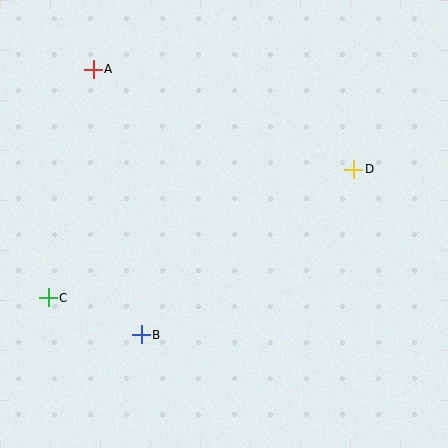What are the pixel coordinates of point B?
Point B is at (141, 335).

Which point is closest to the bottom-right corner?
Point D is closest to the bottom-right corner.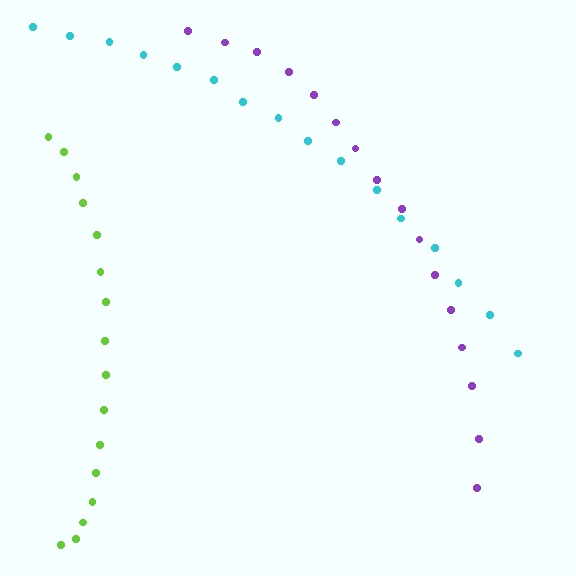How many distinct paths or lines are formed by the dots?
There are 3 distinct paths.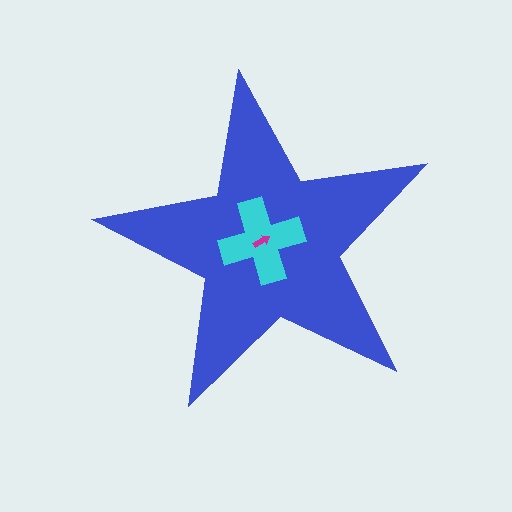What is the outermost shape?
The blue star.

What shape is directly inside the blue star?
The cyan cross.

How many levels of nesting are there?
3.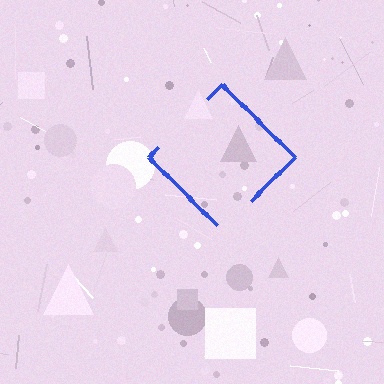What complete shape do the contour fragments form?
The contour fragments form a diamond.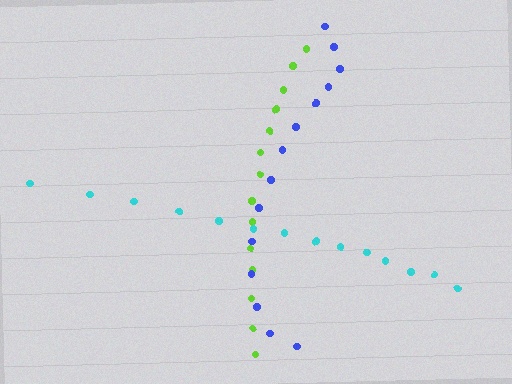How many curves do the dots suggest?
There are 3 distinct paths.